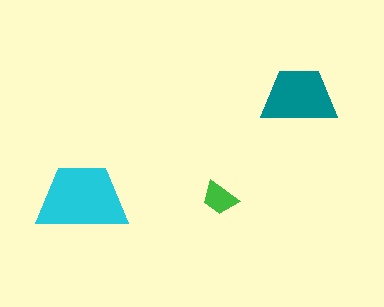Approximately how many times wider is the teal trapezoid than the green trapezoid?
About 2 times wider.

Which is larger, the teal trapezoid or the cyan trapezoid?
The cyan one.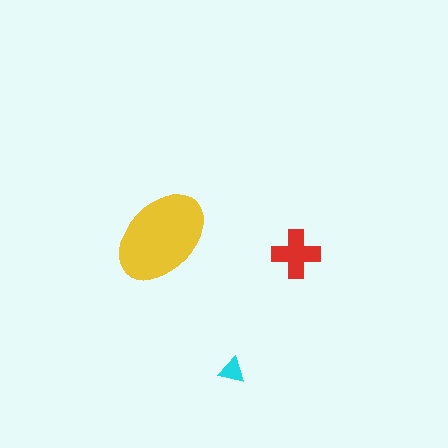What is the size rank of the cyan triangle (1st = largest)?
3rd.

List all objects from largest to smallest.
The yellow ellipse, the red cross, the cyan triangle.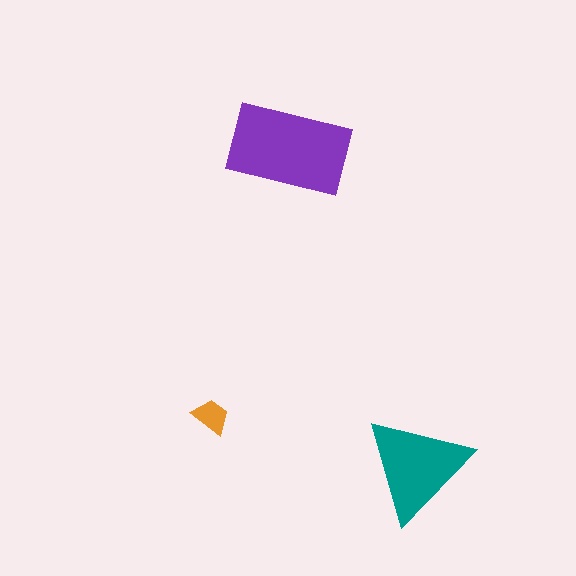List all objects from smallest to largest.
The orange trapezoid, the teal triangle, the purple rectangle.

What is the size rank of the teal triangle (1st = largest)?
2nd.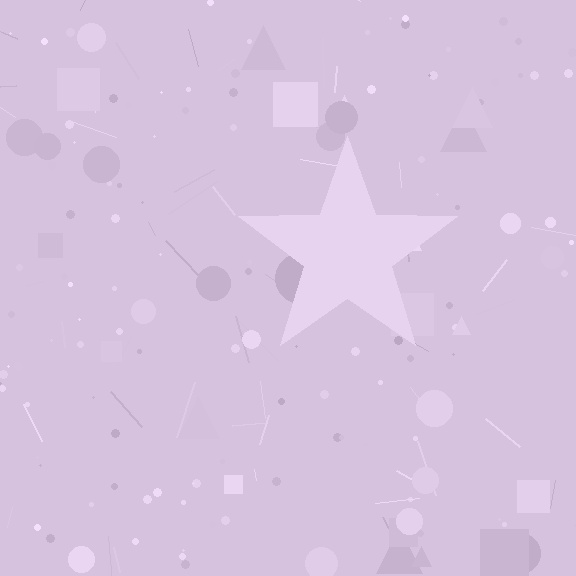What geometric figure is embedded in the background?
A star is embedded in the background.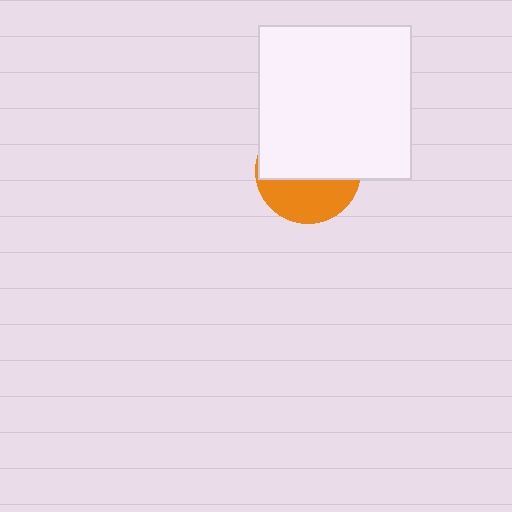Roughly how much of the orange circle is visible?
A small part of it is visible (roughly 40%).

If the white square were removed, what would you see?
You would see the complete orange circle.